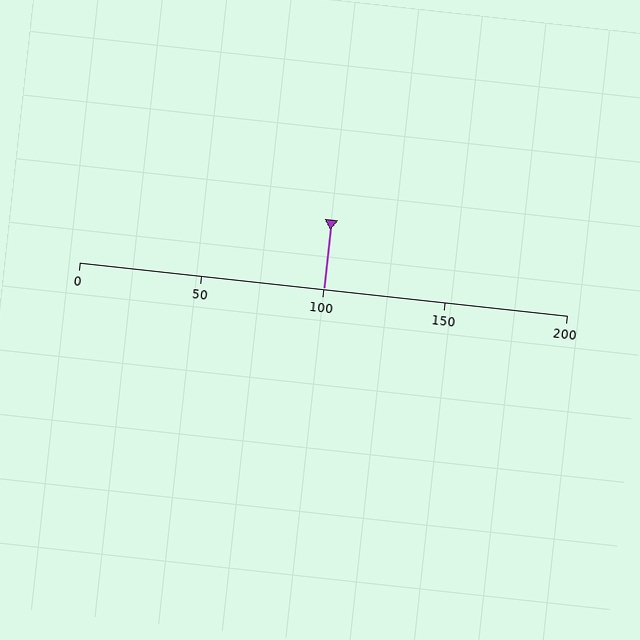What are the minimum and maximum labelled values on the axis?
The axis runs from 0 to 200.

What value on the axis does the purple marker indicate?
The marker indicates approximately 100.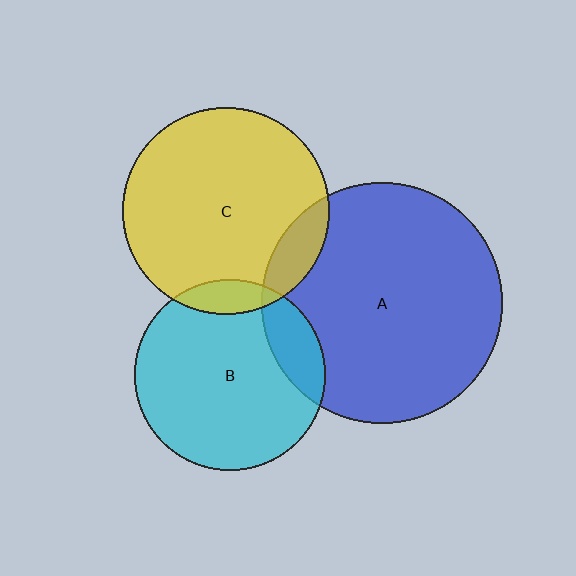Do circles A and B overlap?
Yes.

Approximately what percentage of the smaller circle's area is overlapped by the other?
Approximately 15%.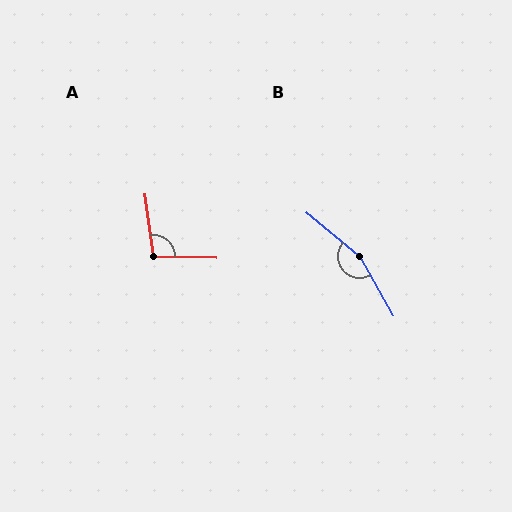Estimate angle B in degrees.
Approximately 159 degrees.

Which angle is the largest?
B, at approximately 159 degrees.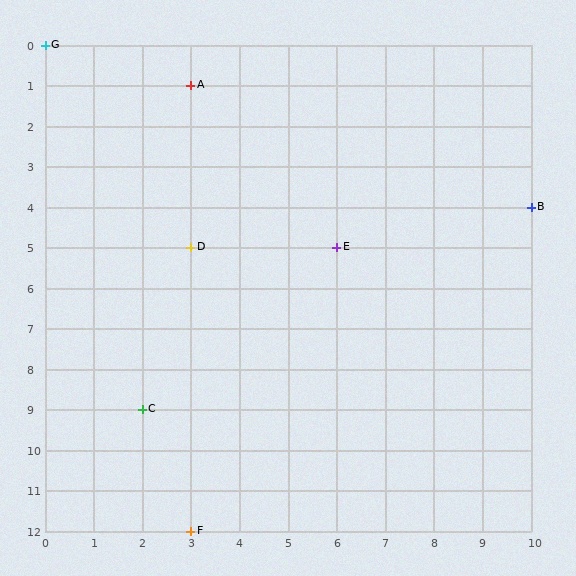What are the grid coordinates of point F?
Point F is at grid coordinates (3, 12).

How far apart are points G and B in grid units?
Points G and B are 10 columns and 4 rows apart (about 10.8 grid units diagonally).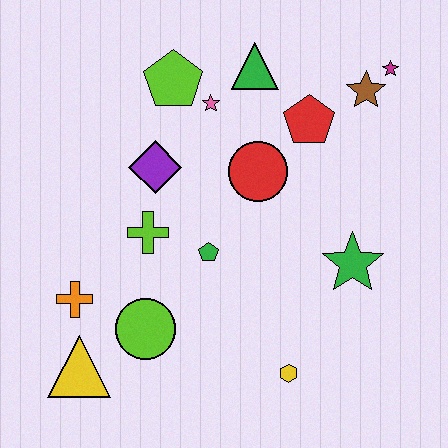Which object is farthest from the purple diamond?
The magenta star is farthest from the purple diamond.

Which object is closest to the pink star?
The lime pentagon is closest to the pink star.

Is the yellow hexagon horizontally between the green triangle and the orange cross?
No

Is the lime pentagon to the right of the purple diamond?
Yes